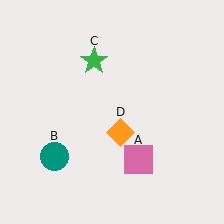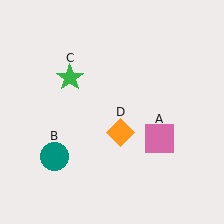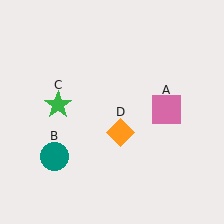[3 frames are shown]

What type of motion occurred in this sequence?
The pink square (object A), green star (object C) rotated counterclockwise around the center of the scene.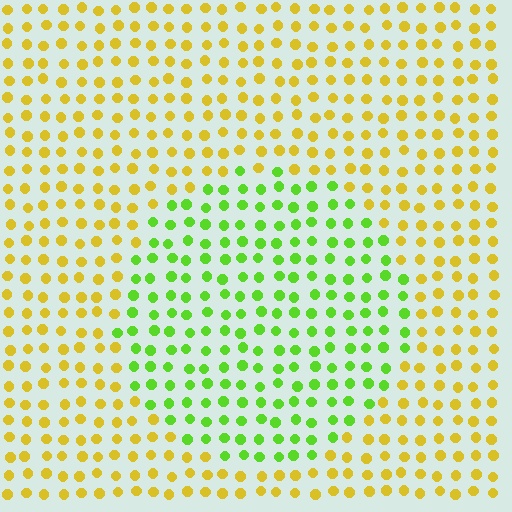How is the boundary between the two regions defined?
The boundary is defined purely by a slight shift in hue (about 52 degrees). Spacing, size, and orientation are identical on both sides.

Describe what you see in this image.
The image is filled with small yellow elements in a uniform arrangement. A circle-shaped region is visible where the elements are tinted to a slightly different hue, forming a subtle color boundary.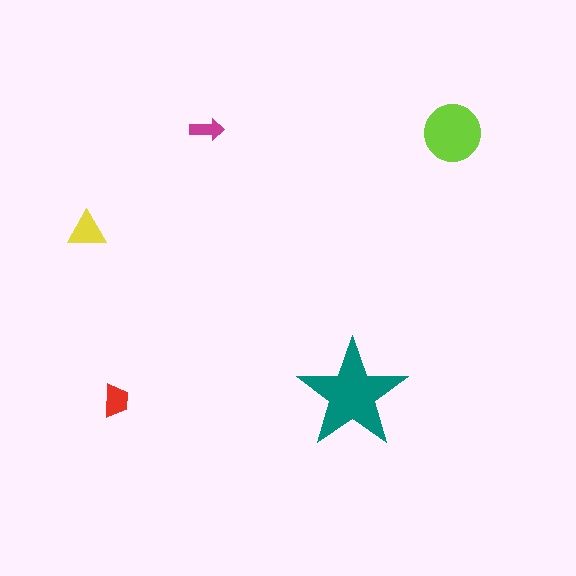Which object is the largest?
The teal star.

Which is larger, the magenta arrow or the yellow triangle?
The yellow triangle.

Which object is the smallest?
The magenta arrow.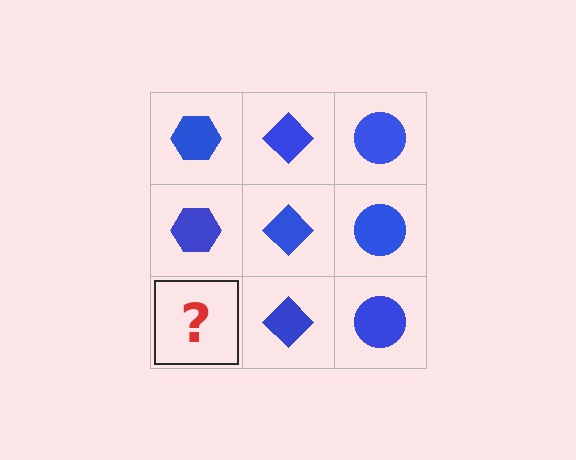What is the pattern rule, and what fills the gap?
The rule is that each column has a consistent shape. The gap should be filled with a blue hexagon.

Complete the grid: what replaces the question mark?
The question mark should be replaced with a blue hexagon.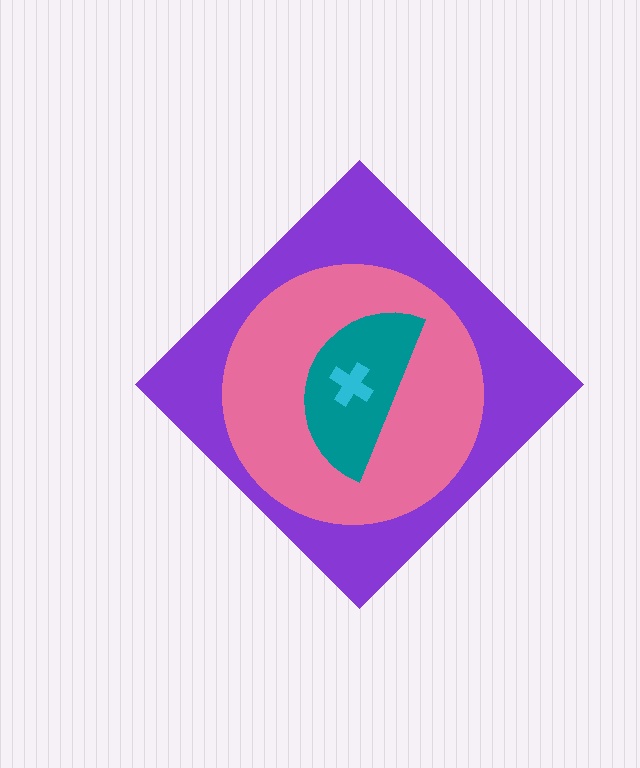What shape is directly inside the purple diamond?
The pink circle.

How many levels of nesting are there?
4.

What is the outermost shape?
The purple diamond.